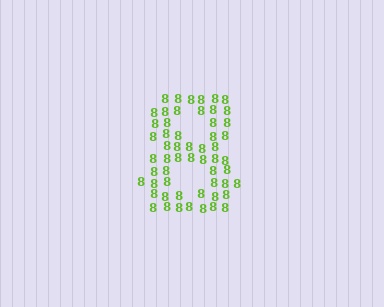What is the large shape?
The large shape is the digit 8.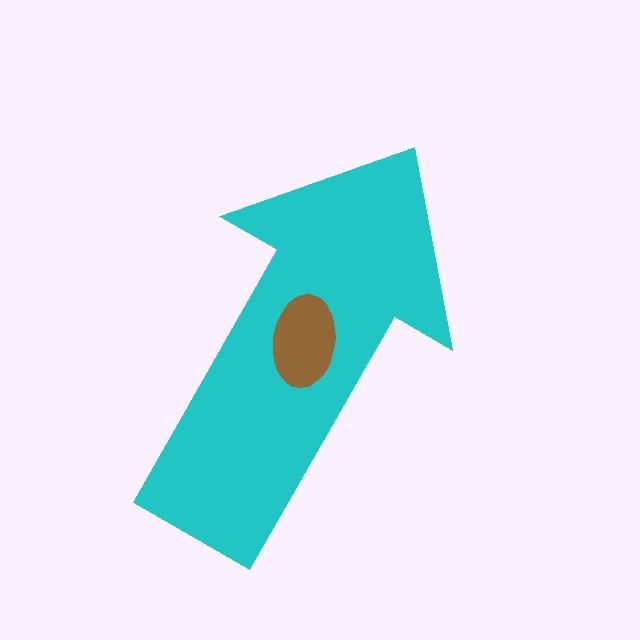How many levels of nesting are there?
2.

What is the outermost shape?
The cyan arrow.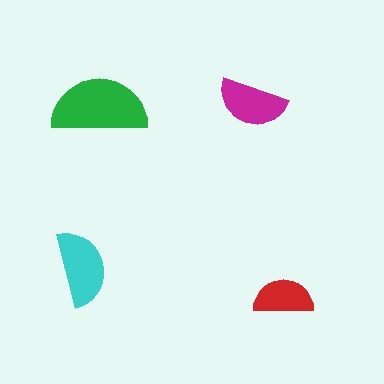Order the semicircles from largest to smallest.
the green one, the cyan one, the magenta one, the red one.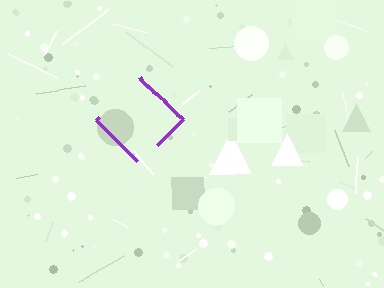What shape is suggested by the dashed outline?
The dashed outline suggests a diamond.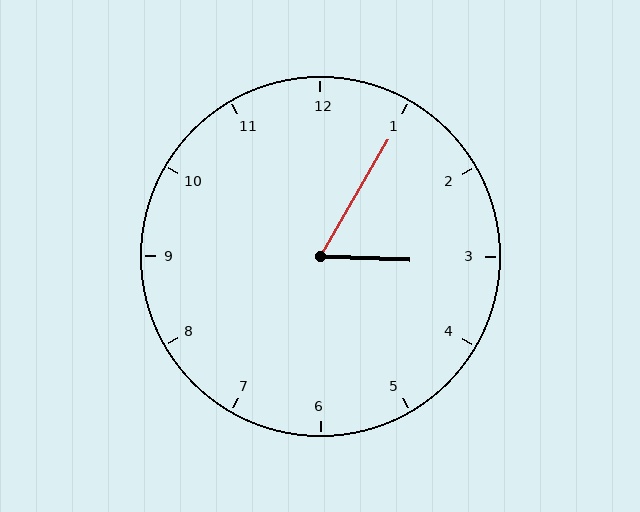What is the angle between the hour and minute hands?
Approximately 62 degrees.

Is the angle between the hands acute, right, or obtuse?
It is acute.